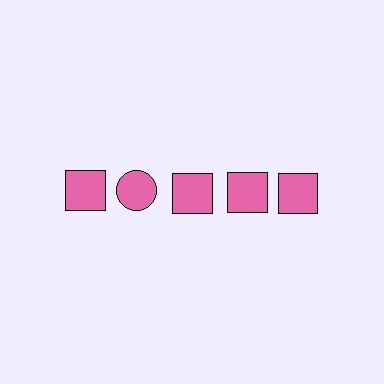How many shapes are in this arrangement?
There are 5 shapes arranged in a grid pattern.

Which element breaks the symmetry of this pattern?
The pink circle in the top row, second from left column breaks the symmetry. All other shapes are pink squares.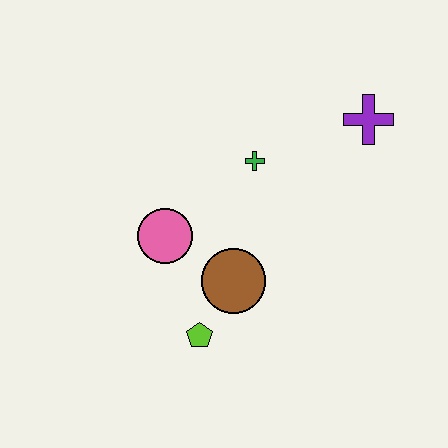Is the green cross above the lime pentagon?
Yes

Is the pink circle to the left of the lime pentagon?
Yes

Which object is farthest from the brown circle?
The purple cross is farthest from the brown circle.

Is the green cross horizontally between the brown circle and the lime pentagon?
No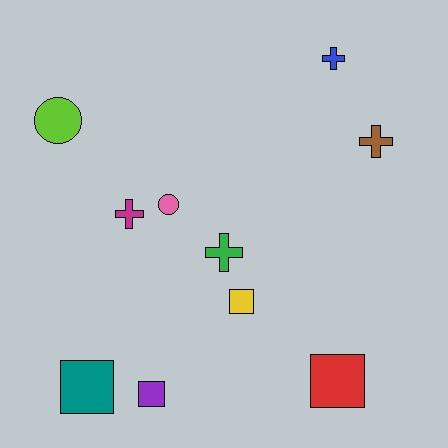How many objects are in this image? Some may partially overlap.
There are 10 objects.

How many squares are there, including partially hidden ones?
There are 4 squares.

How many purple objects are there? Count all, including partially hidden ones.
There is 1 purple object.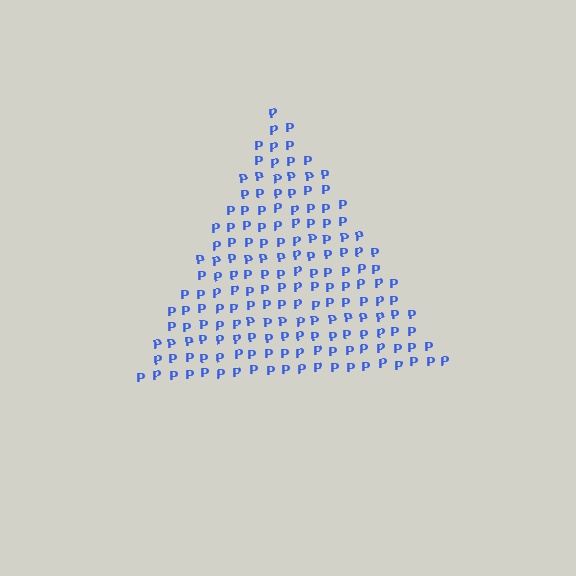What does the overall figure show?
The overall figure shows a triangle.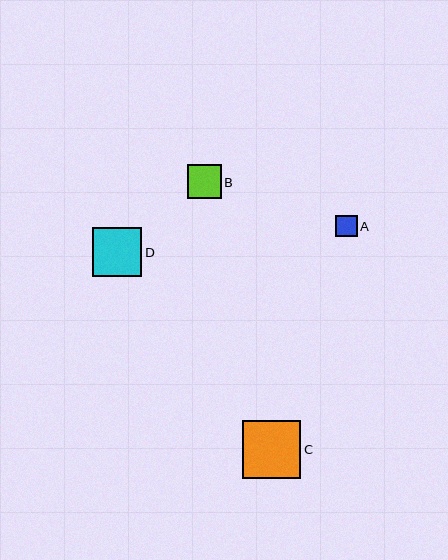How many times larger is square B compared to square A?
Square B is approximately 1.5 times the size of square A.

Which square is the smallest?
Square A is the smallest with a size of approximately 22 pixels.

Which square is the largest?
Square C is the largest with a size of approximately 58 pixels.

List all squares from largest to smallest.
From largest to smallest: C, D, B, A.